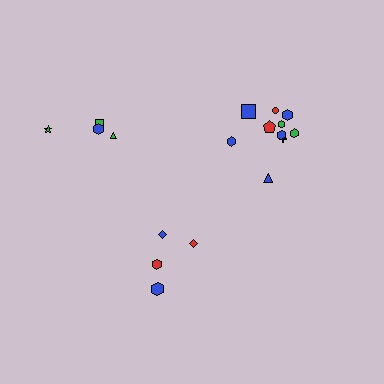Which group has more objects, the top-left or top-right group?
The top-right group.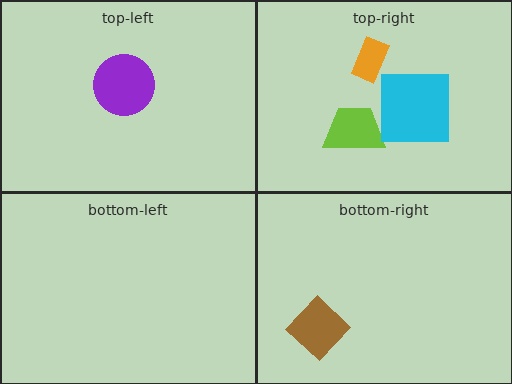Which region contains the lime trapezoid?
The top-right region.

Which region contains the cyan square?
The top-right region.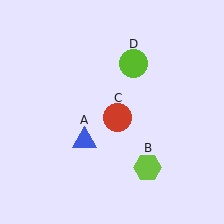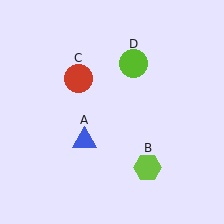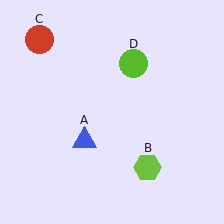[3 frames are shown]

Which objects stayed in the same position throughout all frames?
Blue triangle (object A) and lime hexagon (object B) and lime circle (object D) remained stationary.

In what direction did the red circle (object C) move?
The red circle (object C) moved up and to the left.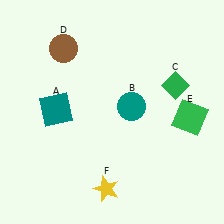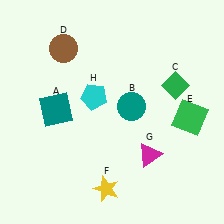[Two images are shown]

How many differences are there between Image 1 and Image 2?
There are 2 differences between the two images.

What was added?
A magenta triangle (G), a cyan pentagon (H) were added in Image 2.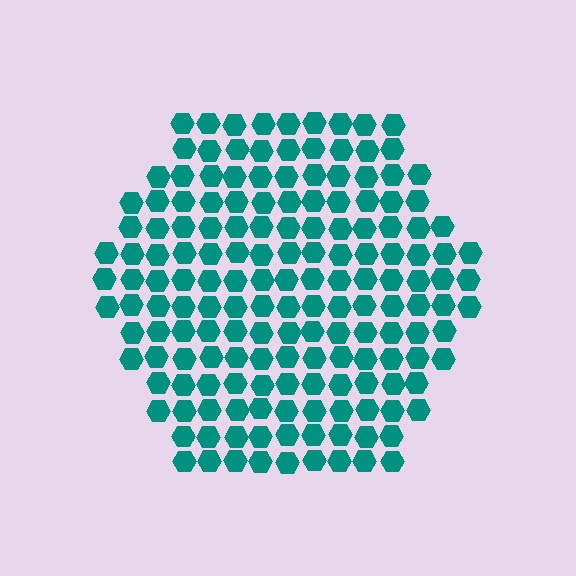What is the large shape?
The large shape is a hexagon.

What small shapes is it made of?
It is made of small hexagons.